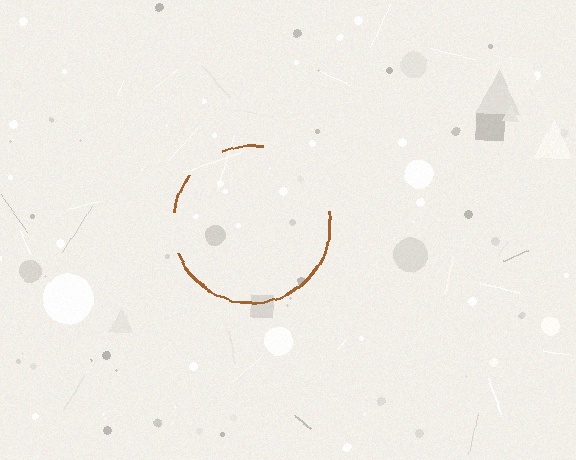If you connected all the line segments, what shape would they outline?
They would outline a circle.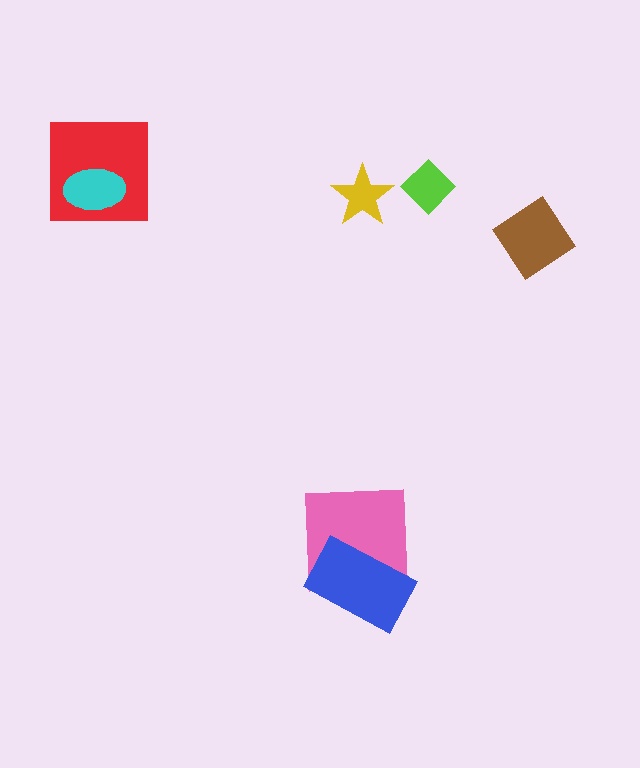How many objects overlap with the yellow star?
0 objects overlap with the yellow star.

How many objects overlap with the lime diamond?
0 objects overlap with the lime diamond.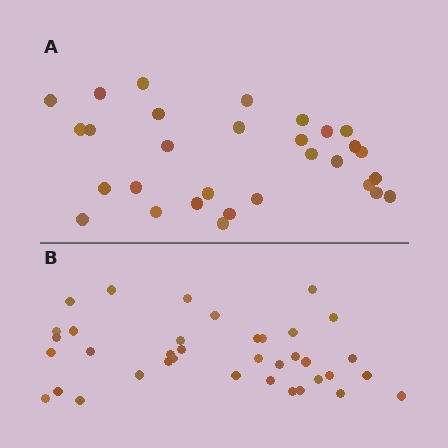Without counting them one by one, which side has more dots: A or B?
Region B (the bottom region) has more dots.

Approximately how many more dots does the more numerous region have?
Region B has roughly 8 or so more dots than region A.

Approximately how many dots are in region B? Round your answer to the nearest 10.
About 40 dots. (The exact count is 37, which rounds to 40.)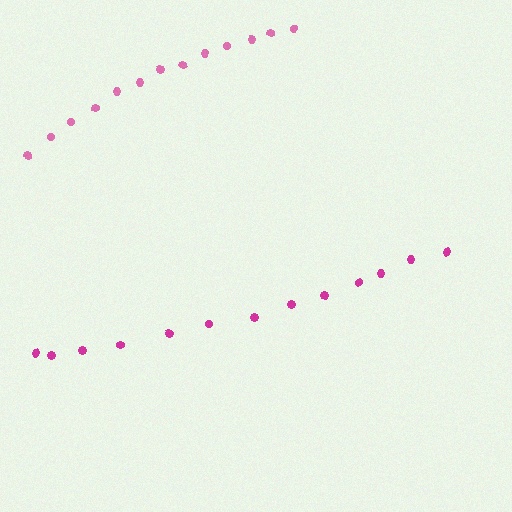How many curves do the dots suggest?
There are 2 distinct paths.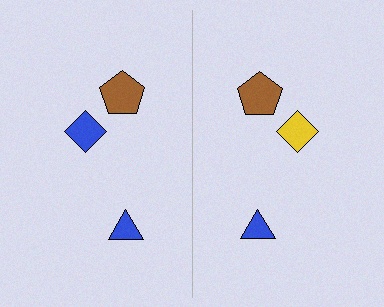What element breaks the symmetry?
The yellow diamond on the right side breaks the symmetry — its mirror counterpart is blue.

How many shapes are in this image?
There are 6 shapes in this image.